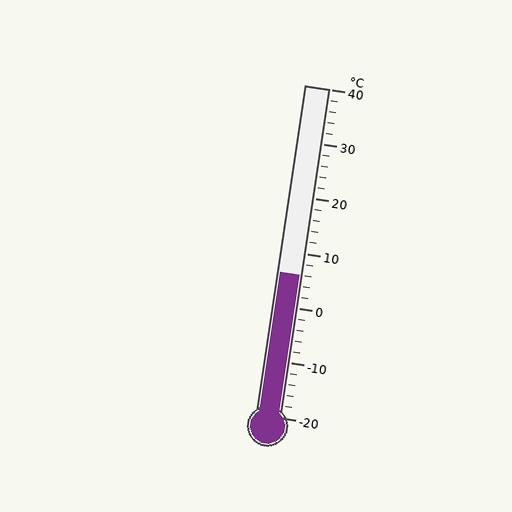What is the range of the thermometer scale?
The thermometer scale ranges from -20°C to 40°C.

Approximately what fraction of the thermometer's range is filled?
The thermometer is filled to approximately 45% of its range.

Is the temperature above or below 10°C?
The temperature is below 10°C.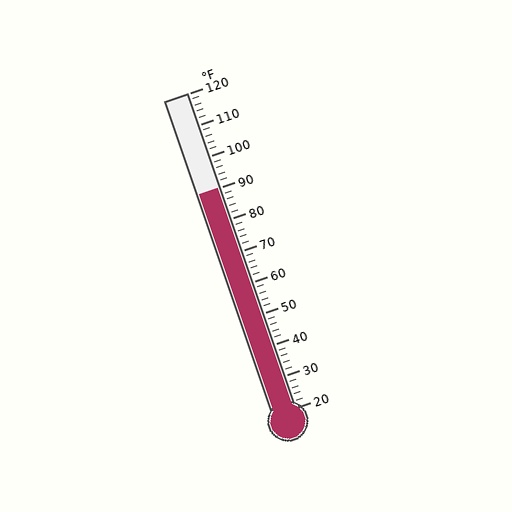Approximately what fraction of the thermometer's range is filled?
The thermometer is filled to approximately 70% of its range.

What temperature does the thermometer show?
The thermometer shows approximately 90°F.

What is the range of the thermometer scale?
The thermometer scale ranges from 20°F to 120°F.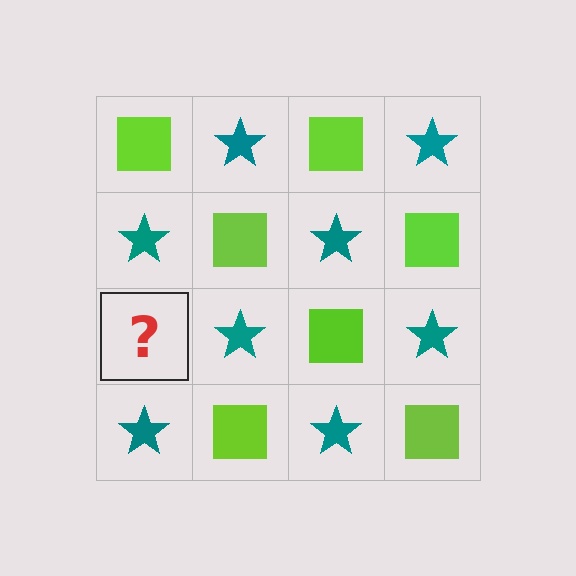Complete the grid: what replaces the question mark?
The question mark should be replaced with a lime square.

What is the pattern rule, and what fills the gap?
The rule is that it alternates lime square and teal star in a checkerboard pattern. The gap should be filled with a lime square.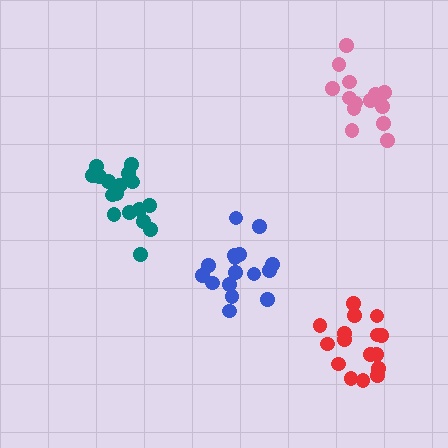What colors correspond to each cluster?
The clusters are colored: teal, red, blue, pink.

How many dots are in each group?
Group 1: 18 dots, Group 2: 16 dots, Group 3: 16 dots, Group 4: 14 dots (64 total).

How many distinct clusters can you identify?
There are 4 distinct clusters.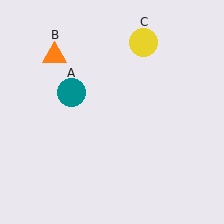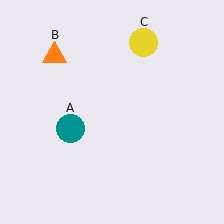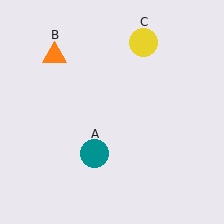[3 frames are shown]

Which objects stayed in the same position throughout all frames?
Orange triangle (object B) and yellow circle (object C) remained stationary.